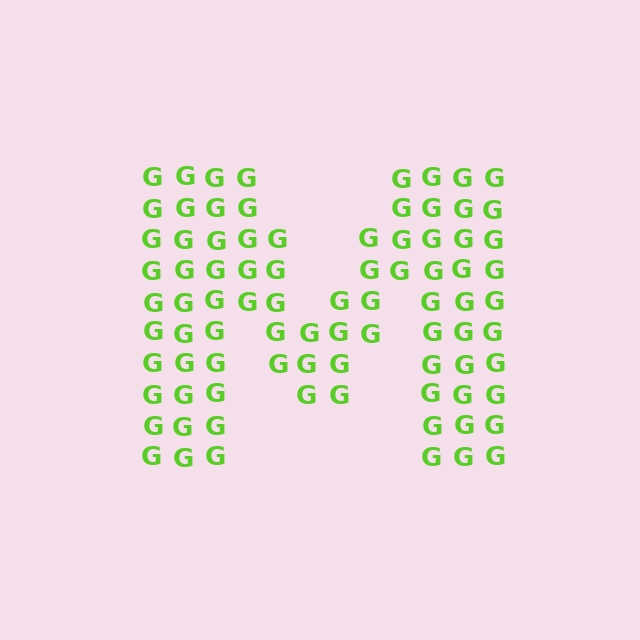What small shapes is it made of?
It is made of small letter G's.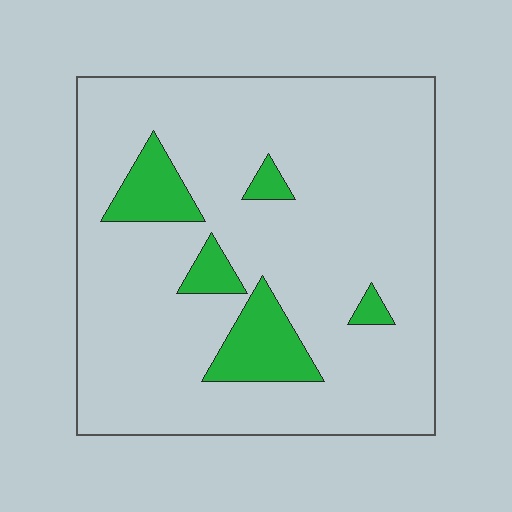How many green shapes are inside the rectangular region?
5.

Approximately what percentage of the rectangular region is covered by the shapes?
Approximately 15%.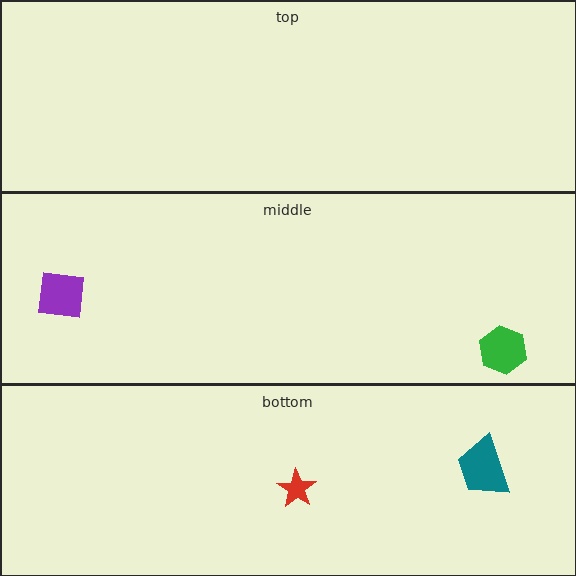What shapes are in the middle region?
The green hexagon, the purple square.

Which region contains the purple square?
The middle region.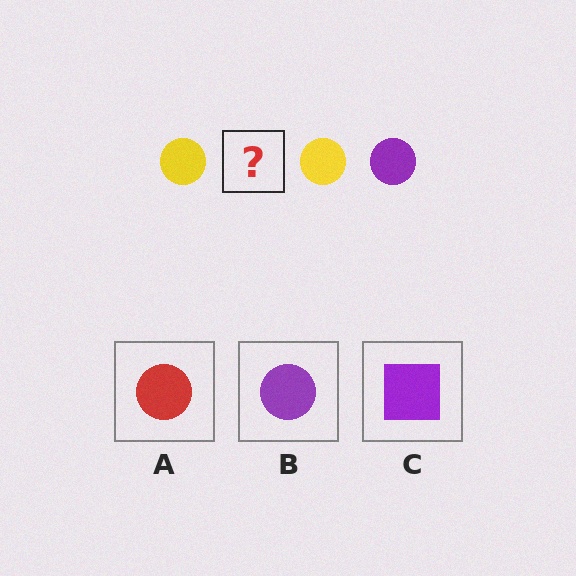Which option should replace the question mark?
Option B.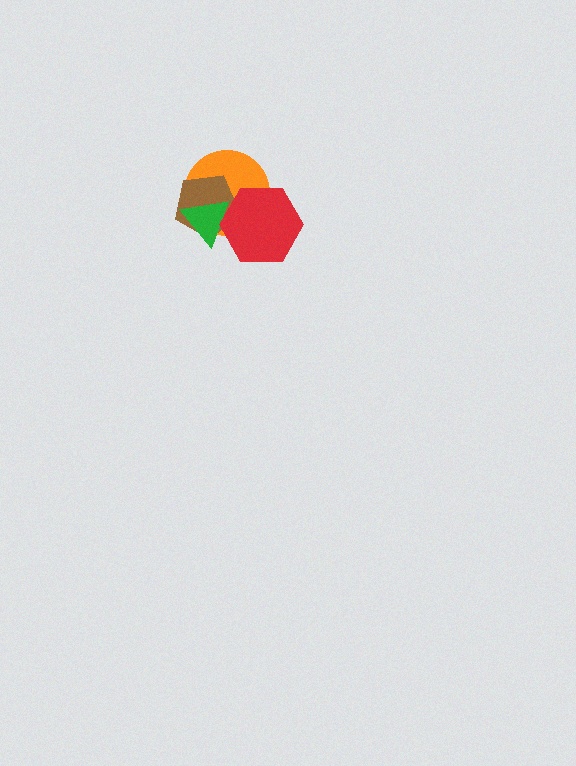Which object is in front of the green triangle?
The red hexagon is in front of the green triangle.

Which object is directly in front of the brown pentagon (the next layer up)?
The green triangle is directly in front of the brown pentagon.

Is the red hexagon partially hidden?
No, no other shape covers it.